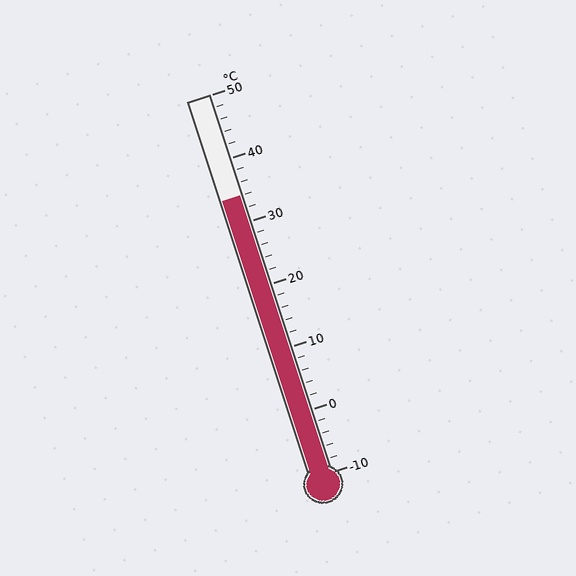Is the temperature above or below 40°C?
The temperature is below 40°C.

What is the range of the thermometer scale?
The thermometer scale ranges from -10°C to 50°C.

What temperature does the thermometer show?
The thermometer shows approximately 34°C.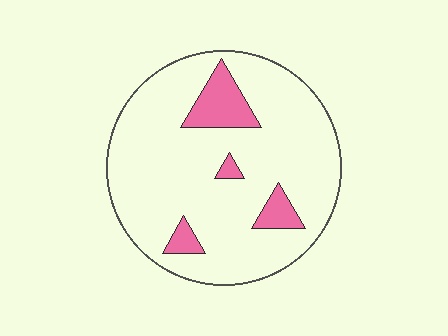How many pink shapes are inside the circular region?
4.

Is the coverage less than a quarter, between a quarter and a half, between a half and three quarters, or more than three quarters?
Less than a quarter.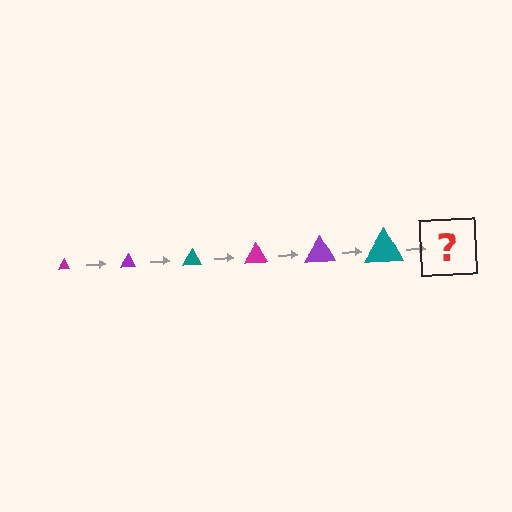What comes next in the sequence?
The next element should be a magenta triangle, larger than the previous one.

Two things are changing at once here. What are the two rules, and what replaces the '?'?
The two rules are that the triangle grows larger each step and the color cycles through magenta, purple, and teal. The '?' should be a magenta triangle, larger than the previous one.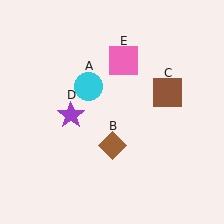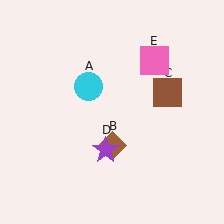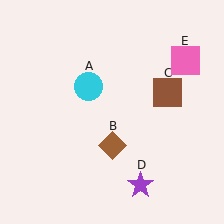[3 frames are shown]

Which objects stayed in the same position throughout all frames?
Cyan circle (object A) and brown diamond (object B) and brown square (object C) remained stationary.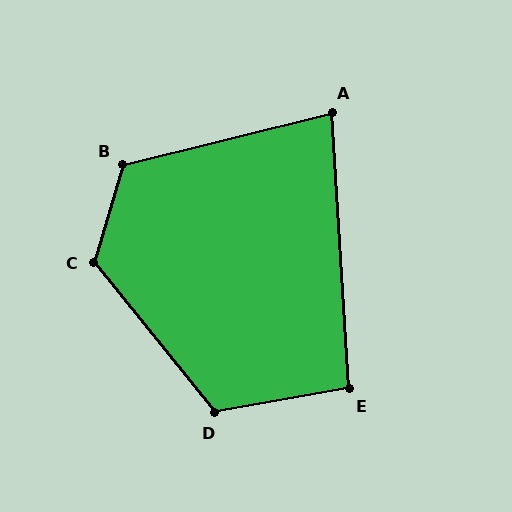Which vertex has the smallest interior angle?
A, at approximately 80 degrees.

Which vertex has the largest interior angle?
C, at approximately 125 degrees.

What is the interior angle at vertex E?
Approximately 97 degrees (obtuse).